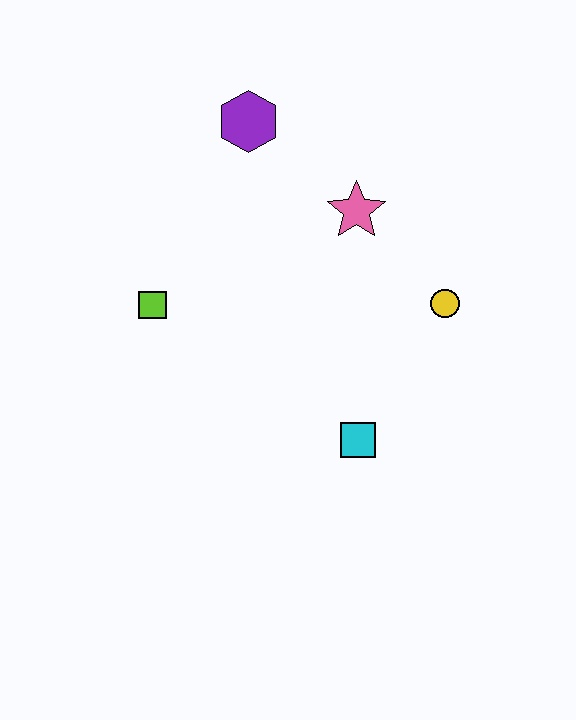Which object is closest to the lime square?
The purple hexagon is closest to the lime square.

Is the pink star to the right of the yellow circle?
No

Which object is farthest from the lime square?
The yellow circle is farthest from the lime square.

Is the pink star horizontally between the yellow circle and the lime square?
Yes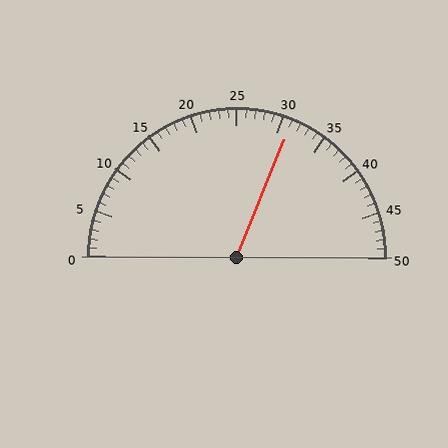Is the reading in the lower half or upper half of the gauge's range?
The reading is in the upper half of the range (0 to 50).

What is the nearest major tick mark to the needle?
The nearest major tick mark is 30.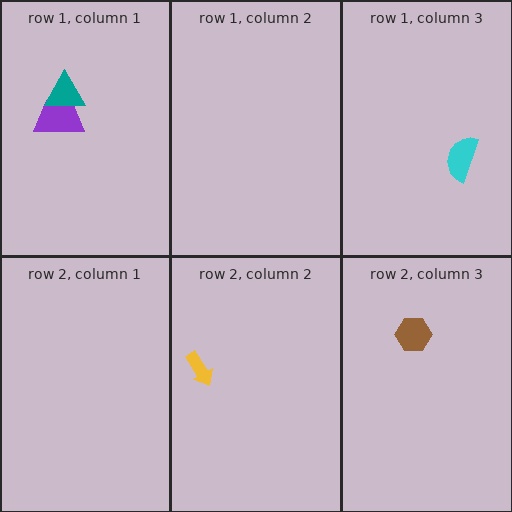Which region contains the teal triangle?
The row 1, column 1 region.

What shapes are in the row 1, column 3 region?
The cyan semicircle.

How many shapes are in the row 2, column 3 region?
1.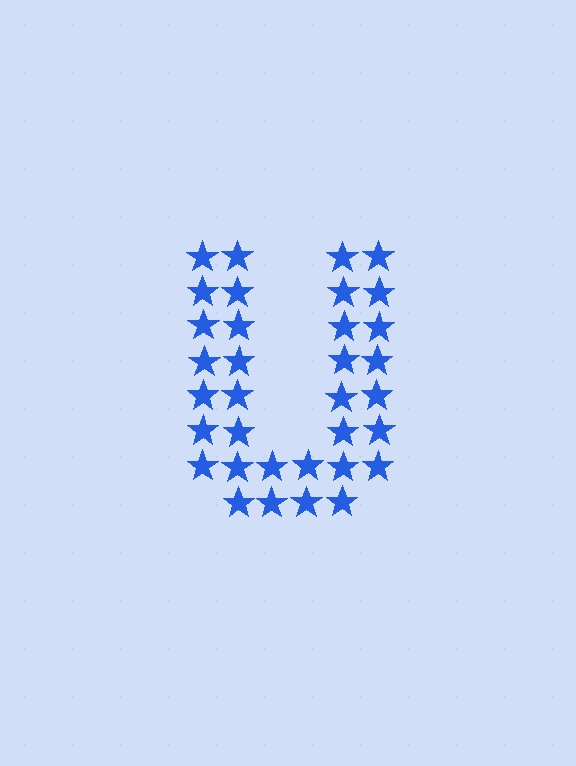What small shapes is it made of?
It is made of small stars.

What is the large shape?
The large shape is the letter U.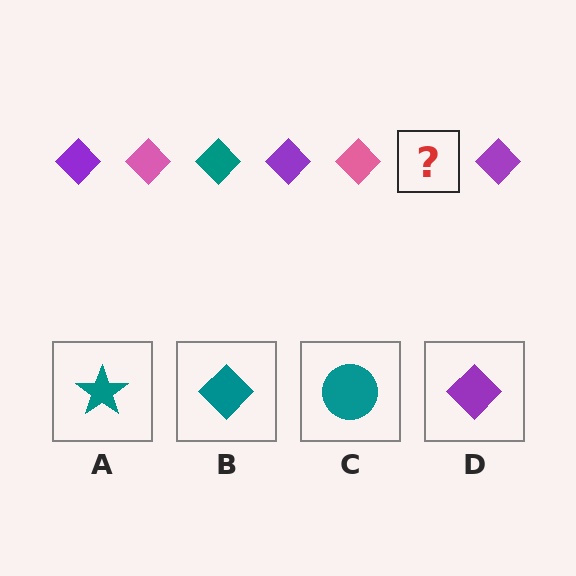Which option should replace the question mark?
Option B.